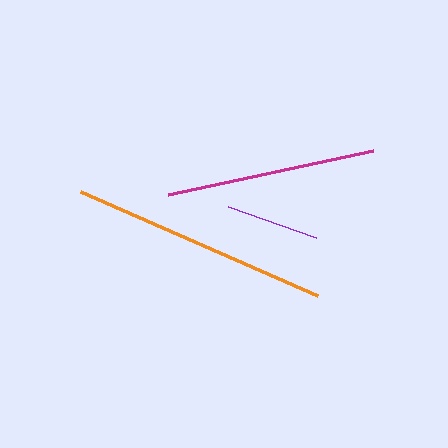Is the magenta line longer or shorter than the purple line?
The magenta line is longer than the purple line.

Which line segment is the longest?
The orange line is the longest at approximately 259 pixels.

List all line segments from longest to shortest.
From longest to shortest: orange, magenta, purple.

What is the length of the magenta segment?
The magenta segment is approximately 210 pixels long.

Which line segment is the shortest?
The purple line is the shortest at approximately 94 pixels.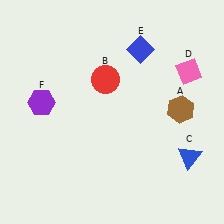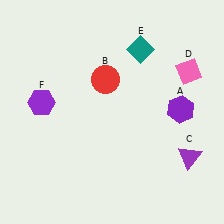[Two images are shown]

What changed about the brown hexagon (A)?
In Image 1, A is brown. In Image 2, it changed to purple.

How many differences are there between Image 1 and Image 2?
There are 3 differences between the two images.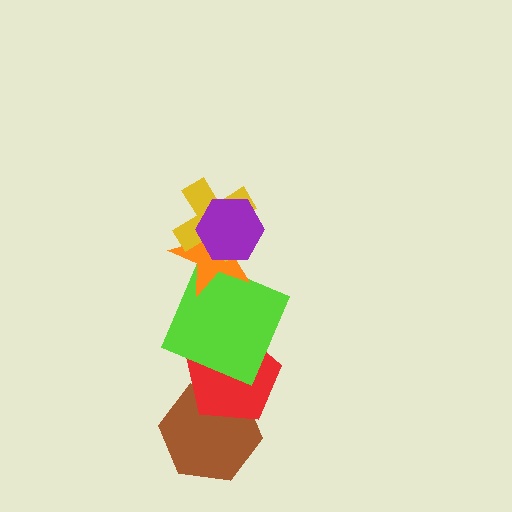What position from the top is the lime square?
The lime square is 4th from the top.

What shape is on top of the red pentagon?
The lime square is on top of the red pentagon.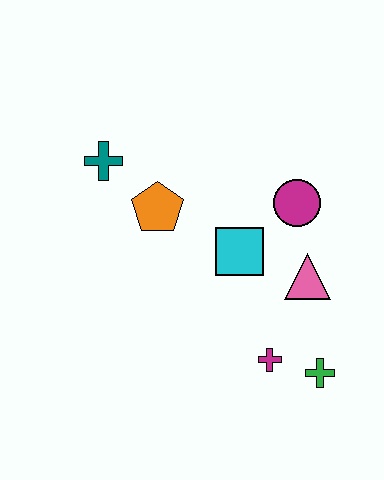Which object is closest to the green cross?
The magenta cross is closest to the green cross.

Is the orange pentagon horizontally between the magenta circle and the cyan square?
No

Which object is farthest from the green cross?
The teal cross is farthest from the green cross.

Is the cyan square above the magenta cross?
Yes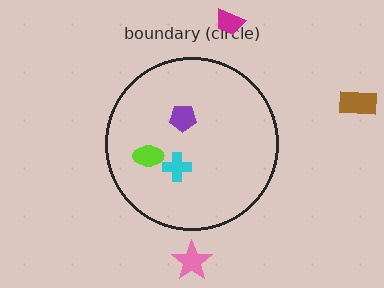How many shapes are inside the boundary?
3 inside, 3 outside.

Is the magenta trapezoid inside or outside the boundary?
Outside.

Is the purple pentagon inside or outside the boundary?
Inside.